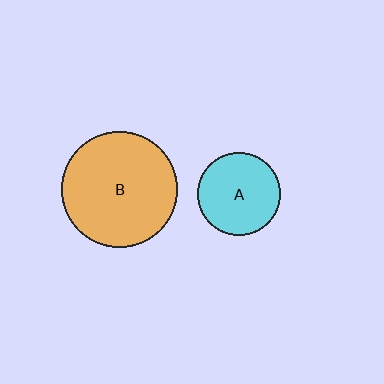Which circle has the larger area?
Circle B (orange).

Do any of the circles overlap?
No, none of the circles overlap.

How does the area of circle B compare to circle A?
Approximately 2.0 times.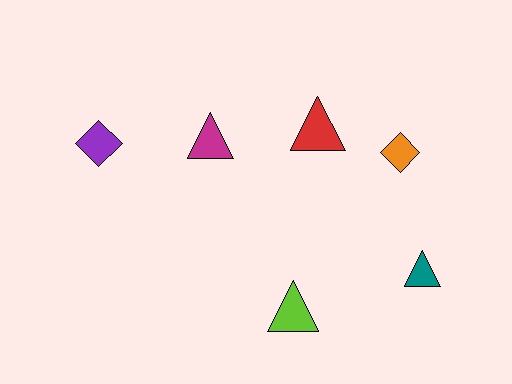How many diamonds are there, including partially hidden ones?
There are 2 diamonds.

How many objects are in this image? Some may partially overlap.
There are 6 objects.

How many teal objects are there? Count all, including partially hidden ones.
There is 1 teal object.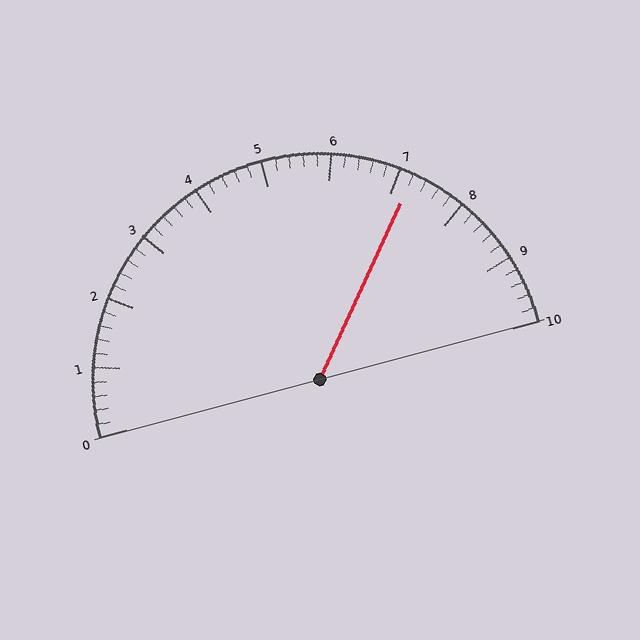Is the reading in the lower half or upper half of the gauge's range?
The reading is in the upper half of the range (0 to 10).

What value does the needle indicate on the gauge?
The needle indicates approximately 7.2.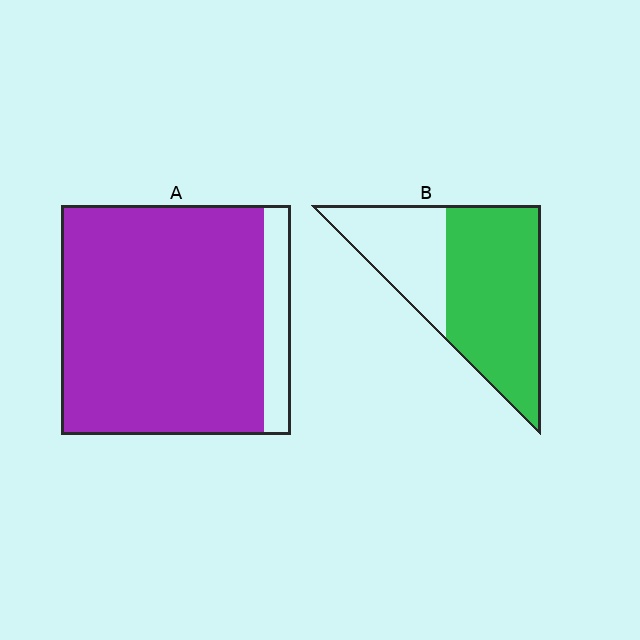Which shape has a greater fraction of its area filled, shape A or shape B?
Shape A.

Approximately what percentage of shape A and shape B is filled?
A is approximately 90% and B is approximately 65%.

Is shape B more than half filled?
Yes.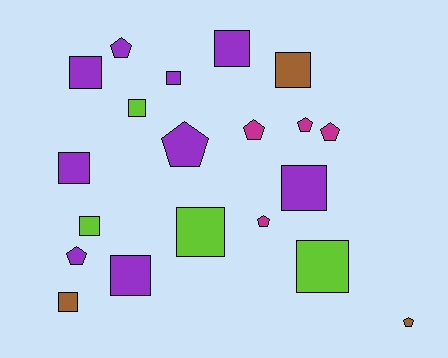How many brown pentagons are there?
There is 1 brown pentagon.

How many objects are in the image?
There are 20 objects.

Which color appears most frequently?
Purple, with 9 objects.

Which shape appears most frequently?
Square, with 12 objects.